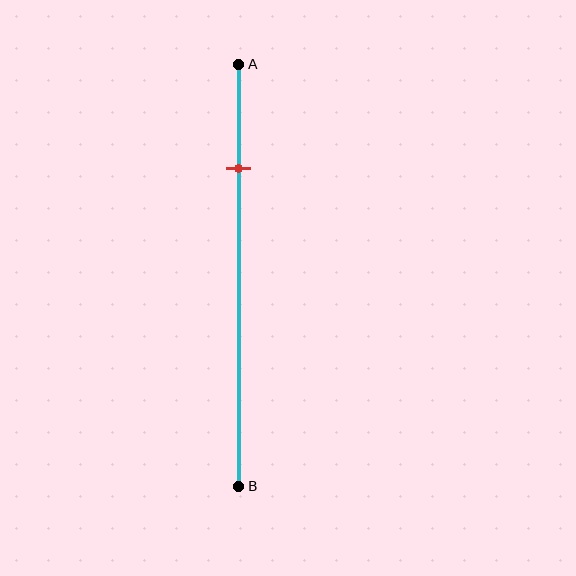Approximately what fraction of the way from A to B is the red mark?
The red mark is approximately 25% of the way from A to B.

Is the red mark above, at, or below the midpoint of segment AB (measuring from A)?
The red mark is above the midpoint of segment AB.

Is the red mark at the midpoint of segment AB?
No, the mark is at about 25% from A, not at the 50% midpoint.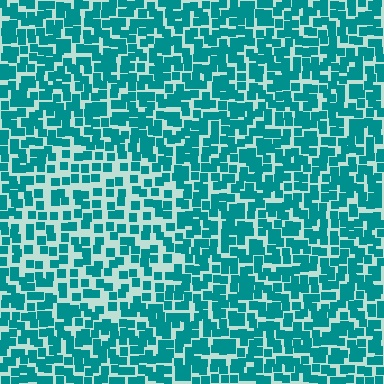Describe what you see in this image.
The image contains small teal elements arranged at two different densities. A circle-shaped region is visible where the elements are less densely packed than the surrounding area.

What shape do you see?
I see a circle.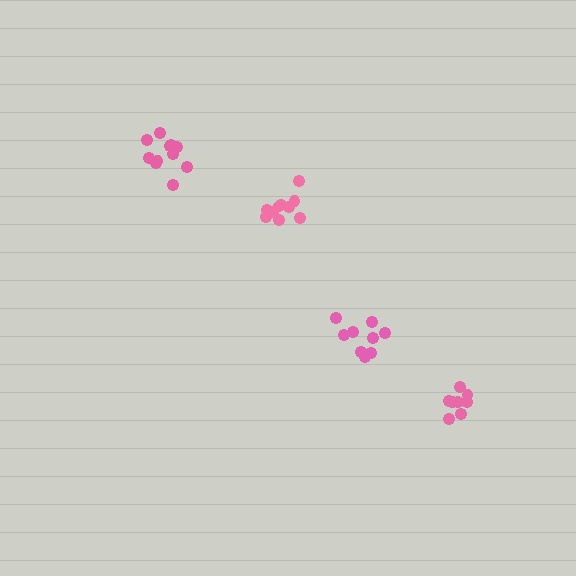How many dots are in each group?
Group 1: 9 dots, Group 2: 8 dots, Group 3: 11 dots, Group 4: 10 dots (38 total).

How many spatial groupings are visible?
There are 4 spatial groupings.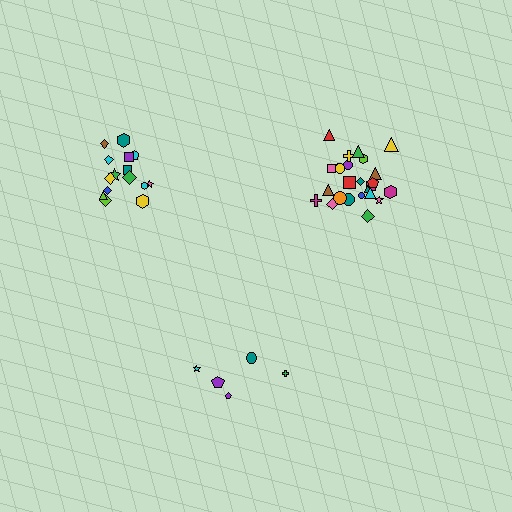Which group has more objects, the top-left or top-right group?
The top-right group.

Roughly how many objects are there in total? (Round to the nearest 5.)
Roughly 45 objects in total.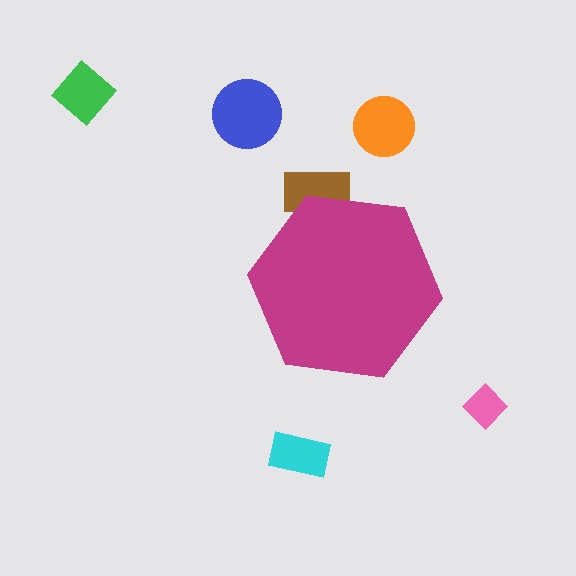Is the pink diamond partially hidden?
No, the pink diamond is fully visible.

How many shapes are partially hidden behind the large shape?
1 shape is partially hidden.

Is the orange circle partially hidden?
No, the orange circle is fully visible.